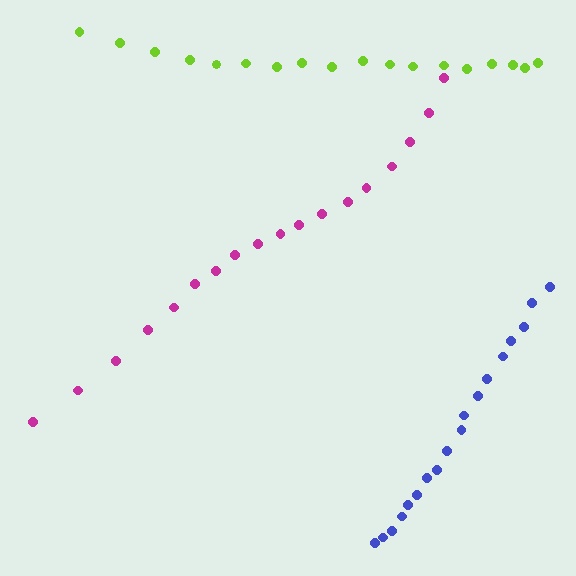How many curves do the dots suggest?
There are 3 distinct paths.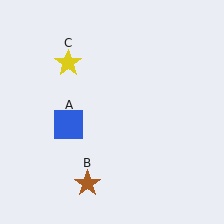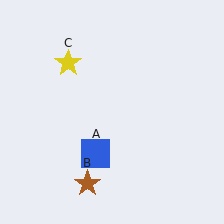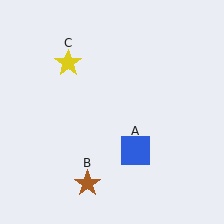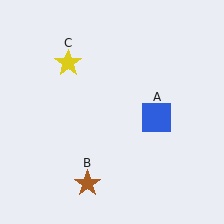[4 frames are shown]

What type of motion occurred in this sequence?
The blue square (object A) rotated counterclockwise around the center of the scene.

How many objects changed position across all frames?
1 object changed position: blue square (object A).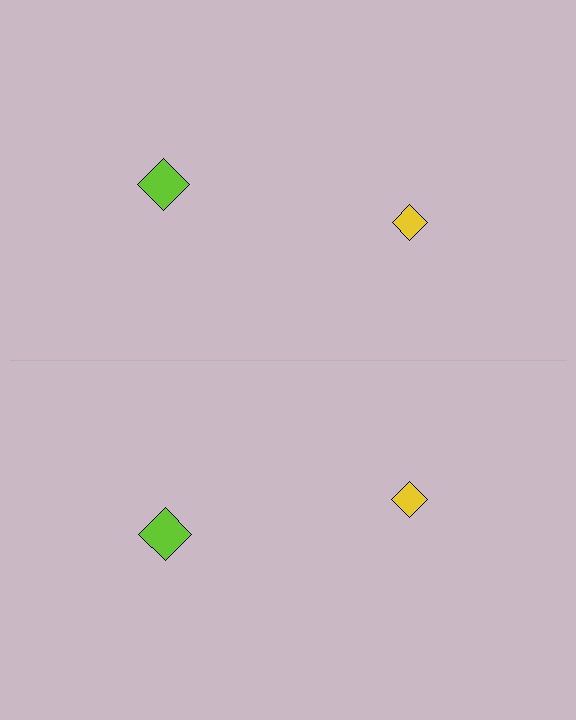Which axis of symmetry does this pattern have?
The pattern has a horizontal axis of symmetry running through the center of the image.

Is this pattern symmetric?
Yes, this pattern has bilateral (reflection) symmetry.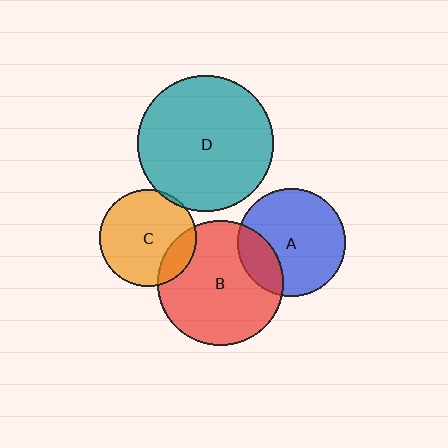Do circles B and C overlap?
Yes.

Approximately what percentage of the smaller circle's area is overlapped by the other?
Approximately 15%.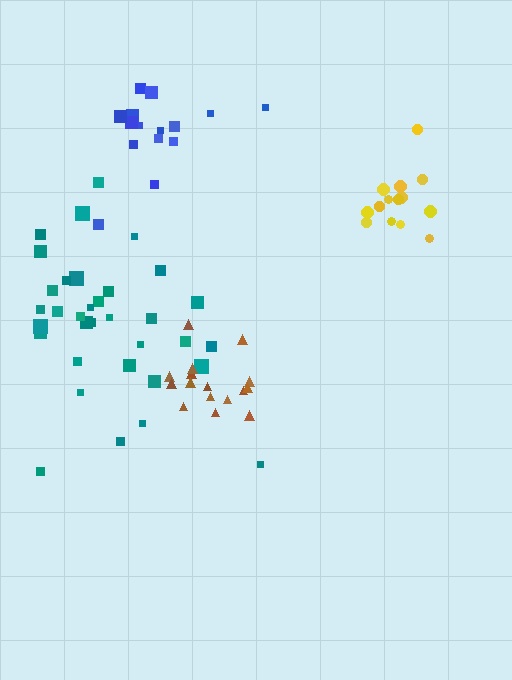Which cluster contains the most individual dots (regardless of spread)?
Teal (35).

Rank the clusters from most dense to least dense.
brown, yellow, blue, teal.